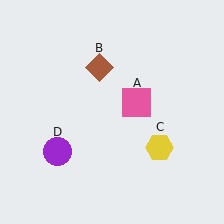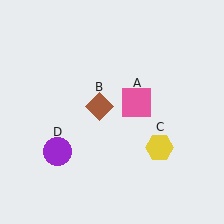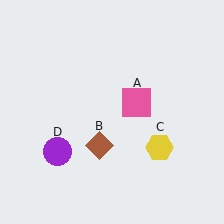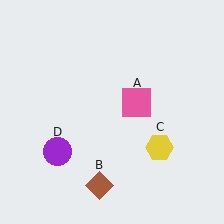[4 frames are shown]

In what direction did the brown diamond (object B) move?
The brown diamond (object B) moved down.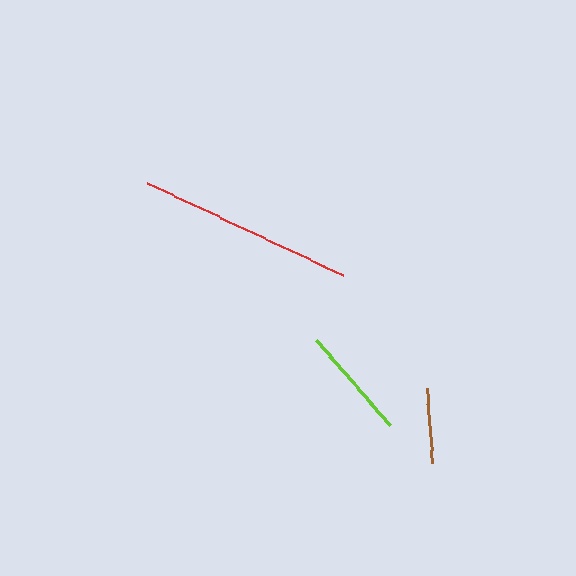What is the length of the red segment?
The red segment is approximately 216 pixels long.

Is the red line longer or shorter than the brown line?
The red line is longer than the brown line.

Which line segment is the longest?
The red line is the longest at approximately 216 pixels.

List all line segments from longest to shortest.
From longest to shortest: red, lime, brown.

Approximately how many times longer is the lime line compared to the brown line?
The lime line is approximately 1.5 times the length of the brown line.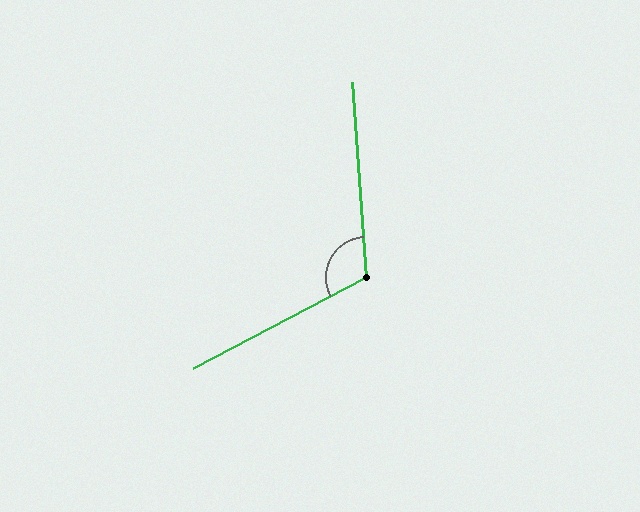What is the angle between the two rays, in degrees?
Approximately 114 degrees.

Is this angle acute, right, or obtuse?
It is obtuse.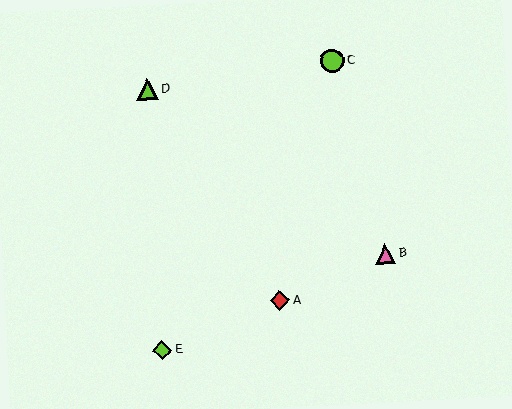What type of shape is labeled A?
Shape A is a red diamond.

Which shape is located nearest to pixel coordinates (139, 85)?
The lime triangle (labeled D) at (147, 90) is nearest to that location.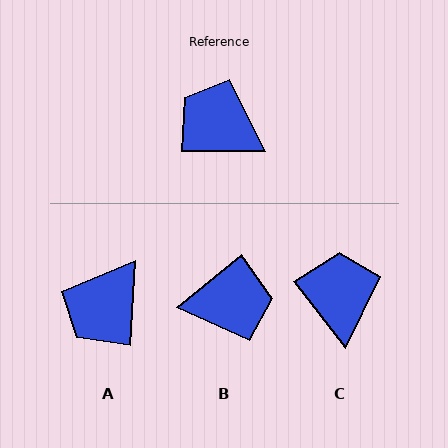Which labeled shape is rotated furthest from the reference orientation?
B, about 141 degrees away.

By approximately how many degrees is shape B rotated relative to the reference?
Approximately 141 degrees clockwise.